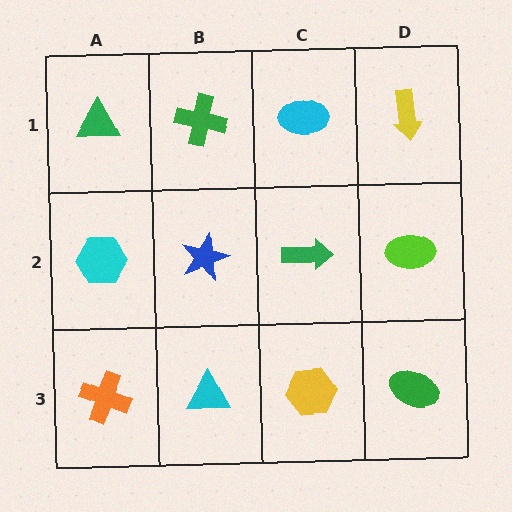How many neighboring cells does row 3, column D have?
2.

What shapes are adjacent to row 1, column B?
A blue star (row 2, column B), a green triangle (row 1, column A), a cyan ellipse (row 1, column C).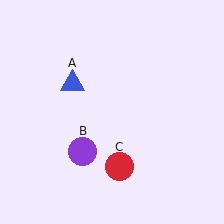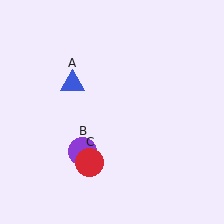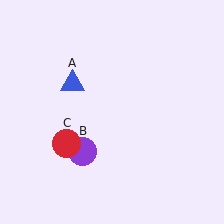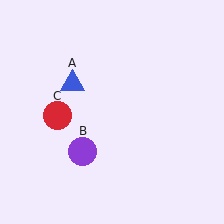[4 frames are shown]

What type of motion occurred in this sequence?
The red circle (object C) rotated clockwise around the center of the scene.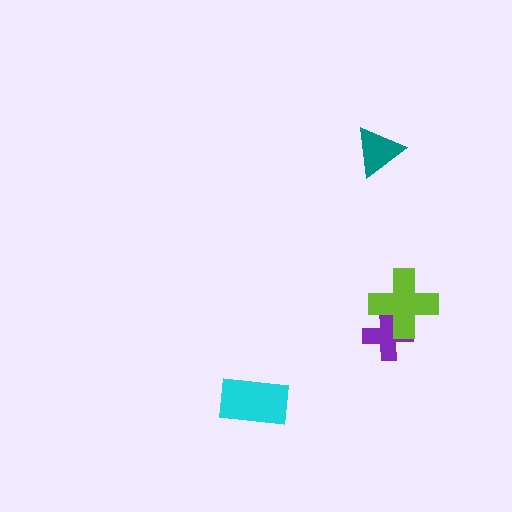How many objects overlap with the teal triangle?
0 objects overlap with the teal triangle.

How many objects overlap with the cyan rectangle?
0 objects overlap with the cyan rectangle.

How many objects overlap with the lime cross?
1 object overlaps with the lime cross.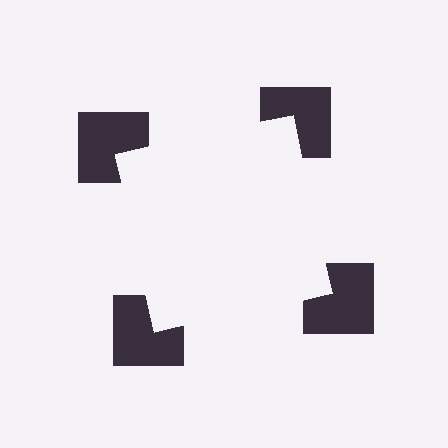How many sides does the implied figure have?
4 sides.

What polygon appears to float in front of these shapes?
An illusory square — its edges are inferred from the aligned wedge cuts in the notched squares, not physically drawn.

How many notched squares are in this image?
There are 4 — one at each vertex of the illusory square.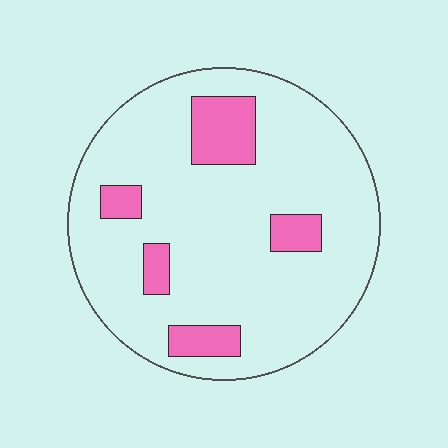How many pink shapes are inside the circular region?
5.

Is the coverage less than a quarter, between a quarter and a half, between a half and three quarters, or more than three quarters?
Less than a quarter.